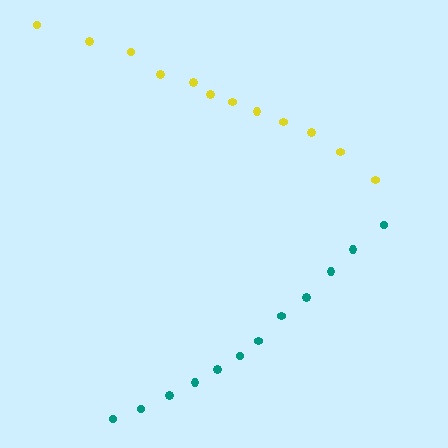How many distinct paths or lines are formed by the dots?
There are 2 distinct paths.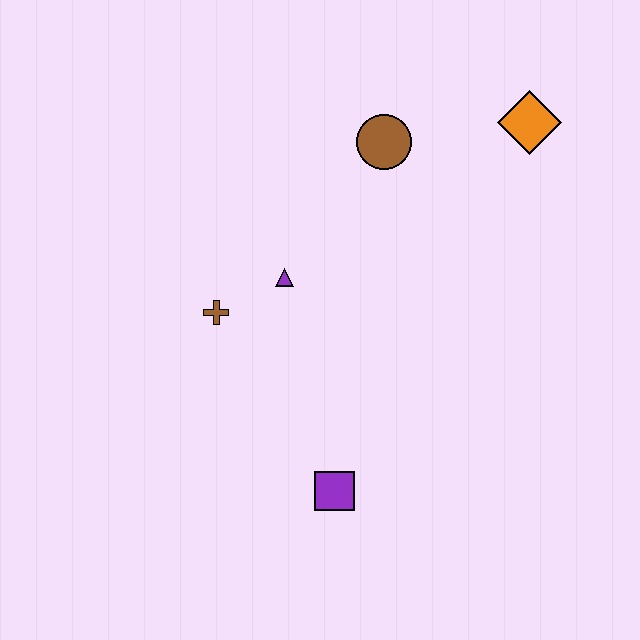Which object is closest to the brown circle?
The orange diamond is closest to the brown circle.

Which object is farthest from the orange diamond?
The purple square is farthest from the orange diamond.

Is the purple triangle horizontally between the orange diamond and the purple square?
No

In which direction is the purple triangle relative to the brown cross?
The purple triangle is to the right of the brown cross.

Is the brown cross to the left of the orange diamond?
Yes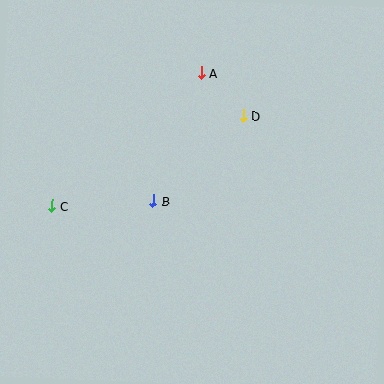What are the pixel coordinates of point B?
Point B is at (154, 201).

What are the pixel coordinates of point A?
Point A is at (201, 73).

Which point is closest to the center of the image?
Point B at (154, 201) is closest to the center.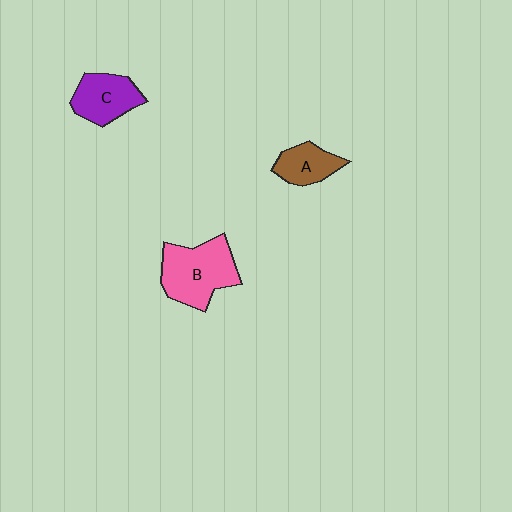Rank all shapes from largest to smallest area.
From largest to smallest: B (pink), C (purple), A (brown).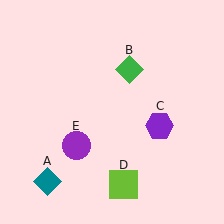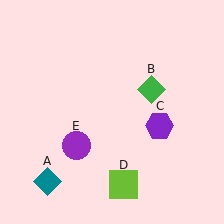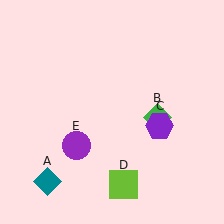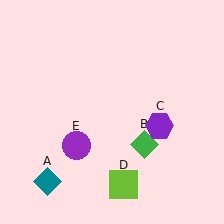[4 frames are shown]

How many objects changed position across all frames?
1 object changed position: green diamond (object B).